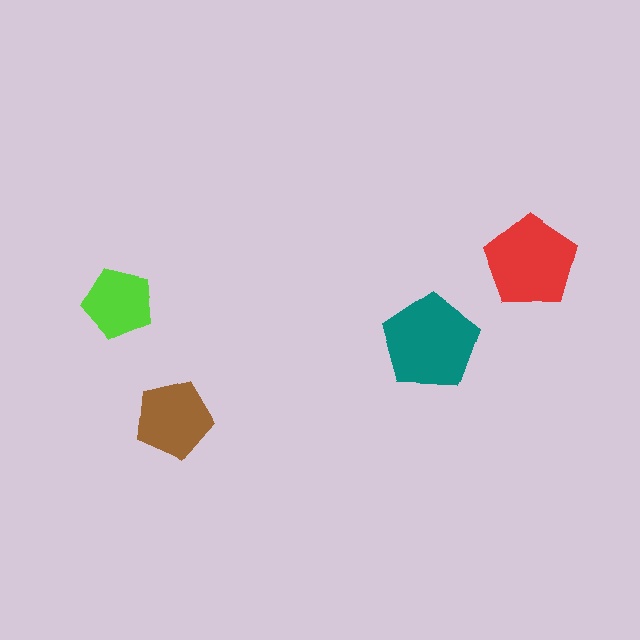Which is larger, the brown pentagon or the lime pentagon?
The brown one.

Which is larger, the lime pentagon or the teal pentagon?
The teal one.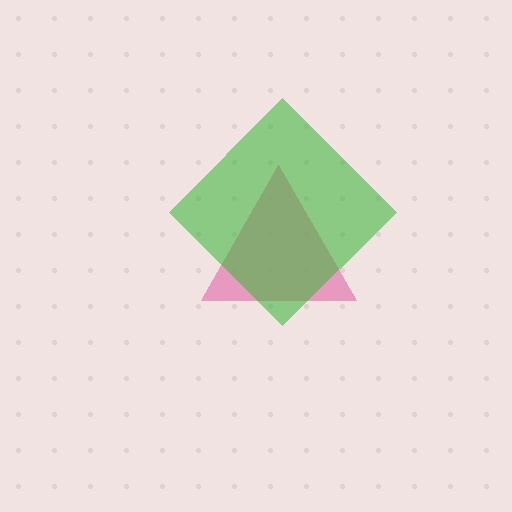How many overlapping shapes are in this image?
There are 2 overlapping shapes in the image.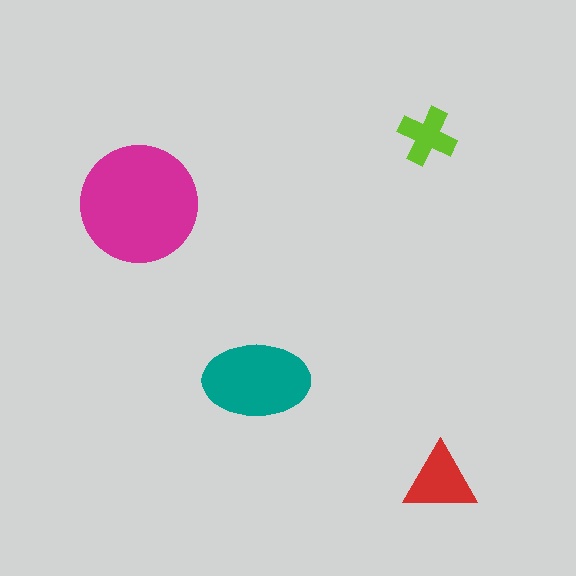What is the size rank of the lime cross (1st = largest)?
4th.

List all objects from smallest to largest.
The lime cross, the red triangle, the teal ellipse, the magenta circle.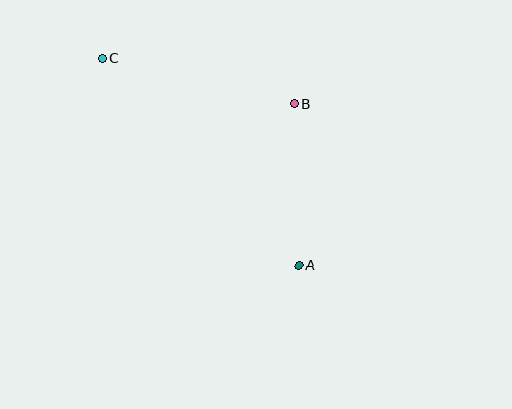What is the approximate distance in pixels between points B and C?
The distance between B and C is approximately 197 pixels.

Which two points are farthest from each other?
Points A and C are farthest from each other.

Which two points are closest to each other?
Points A and B are closest to each other.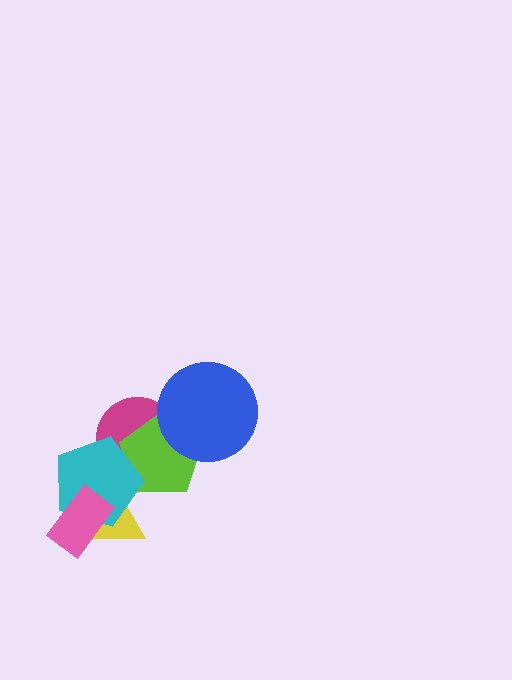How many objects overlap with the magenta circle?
3 objects overlap with the magenta circle.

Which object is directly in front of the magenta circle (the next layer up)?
The lime pentagon is directly in front of the magenta circle.